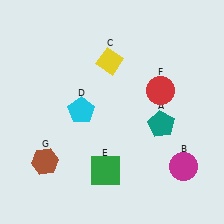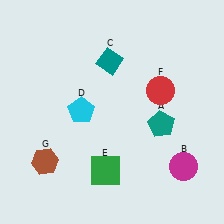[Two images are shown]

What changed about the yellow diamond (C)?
In Image 1, C is yellow. In Image 2, it changed to teal.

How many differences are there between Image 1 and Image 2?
There is 1 difference between the two images.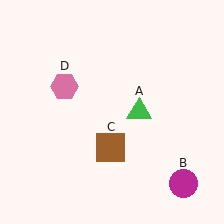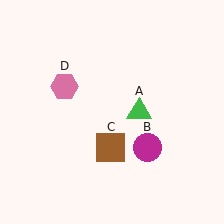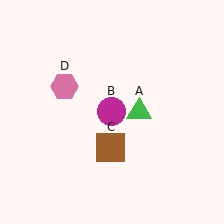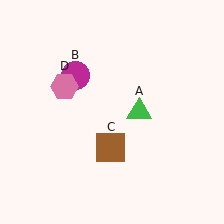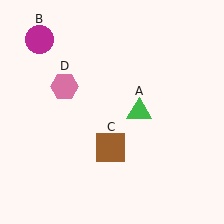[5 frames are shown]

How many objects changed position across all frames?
1 object changed position: magenta circle (object B).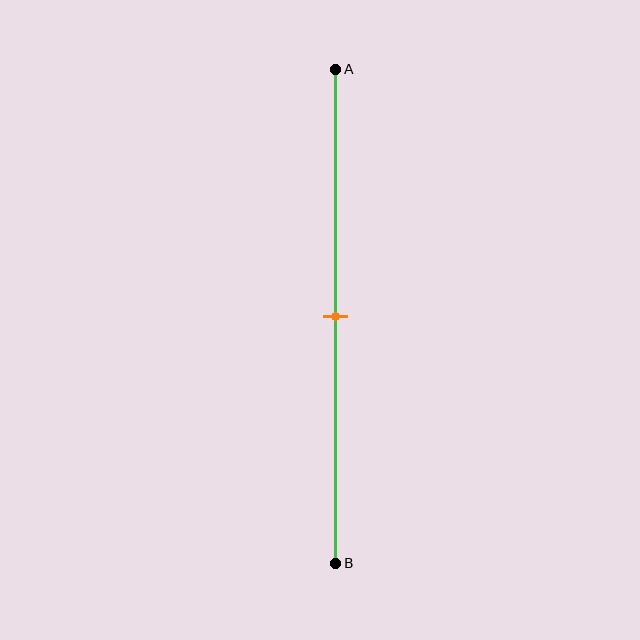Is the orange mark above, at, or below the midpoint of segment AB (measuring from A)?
The orange mark is approximately at the midpoint of segment AB.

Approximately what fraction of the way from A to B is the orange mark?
The orange mark is approximately 50% of the way from A to B.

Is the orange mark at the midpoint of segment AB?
Yes, the mark is approximately at the midpoint.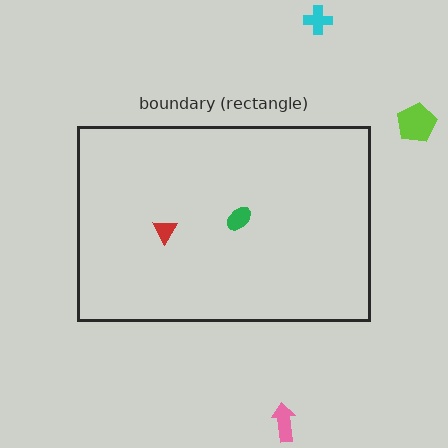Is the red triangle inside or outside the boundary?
Inside.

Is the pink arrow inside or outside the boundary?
Outside.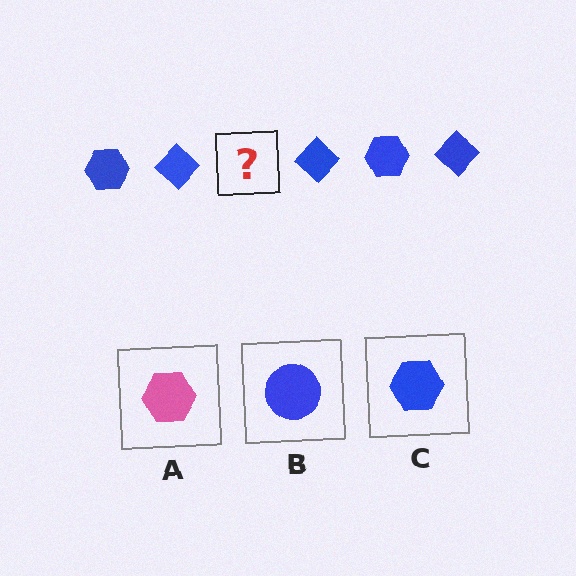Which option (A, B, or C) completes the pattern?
C.